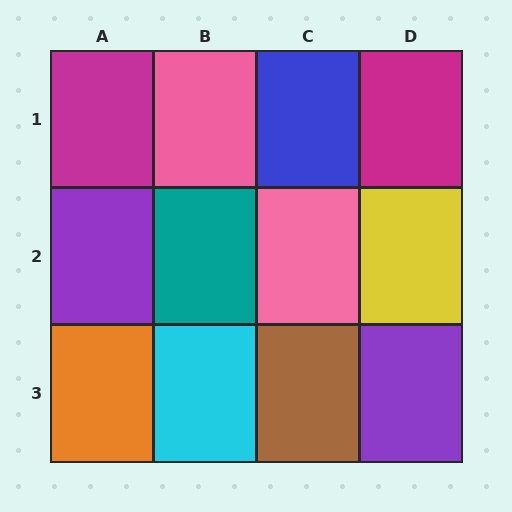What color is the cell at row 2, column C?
Pink.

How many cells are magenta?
2 cells are magenta.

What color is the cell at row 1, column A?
Magenta.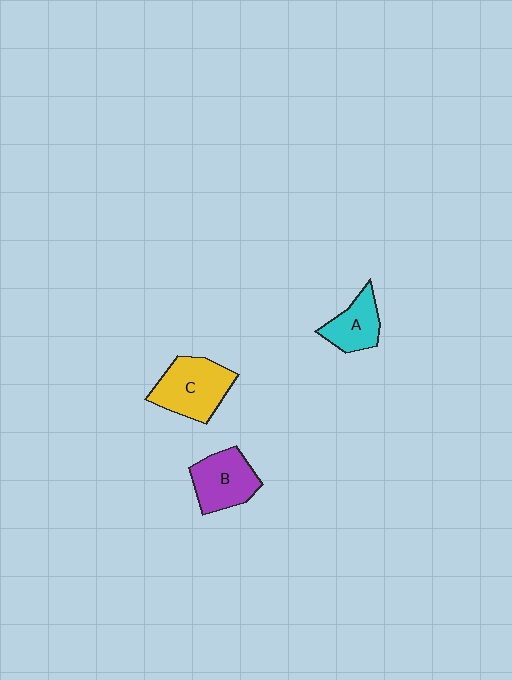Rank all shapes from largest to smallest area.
From largest to smallest: C (yellow), B (purple), A (cyan).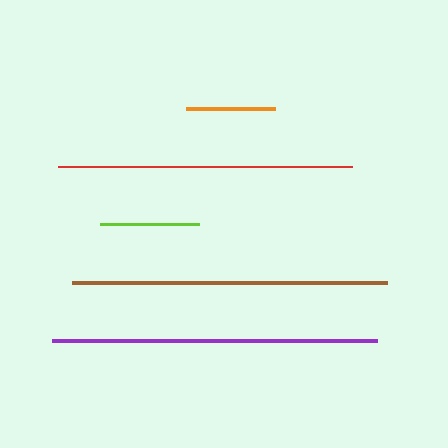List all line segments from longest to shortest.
From longest to shortest: purple, brown, red, lime, orange.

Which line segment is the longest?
The purple line is the longest at approximately 326 pixels.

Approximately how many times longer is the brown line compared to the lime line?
The brown line is approximately 3.2 times the length of the lime line.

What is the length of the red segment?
The red segment is approximately 294 pixels long.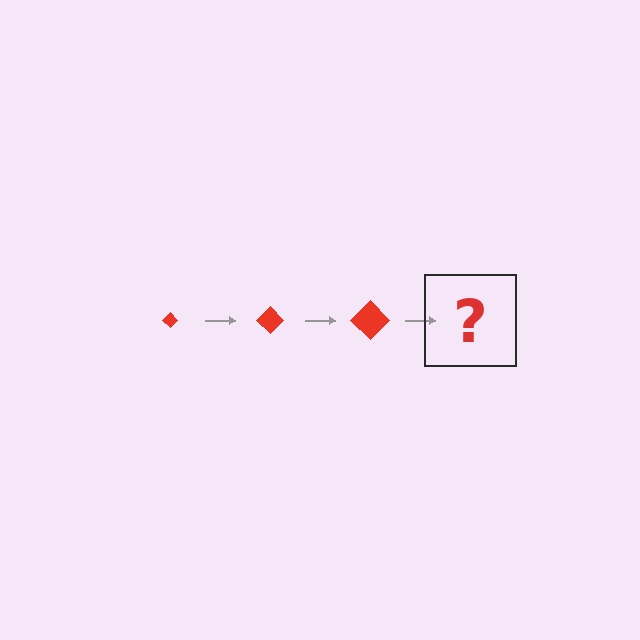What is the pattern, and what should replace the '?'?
The pattern is that the diamond gets progressively larger each step. The '?' should be a red diamond, larger than the previous one.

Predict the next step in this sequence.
The next step is a red diamond, larger than the previous one.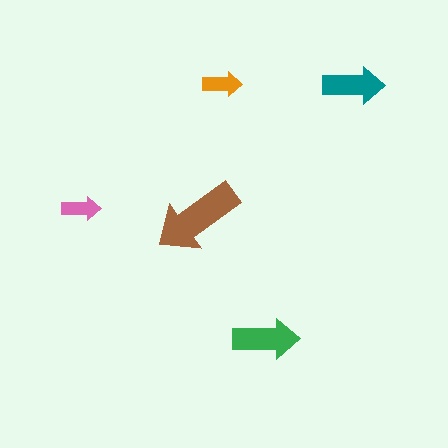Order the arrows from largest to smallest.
the brown one, the green one, the teal one, the orange one, the pink one.